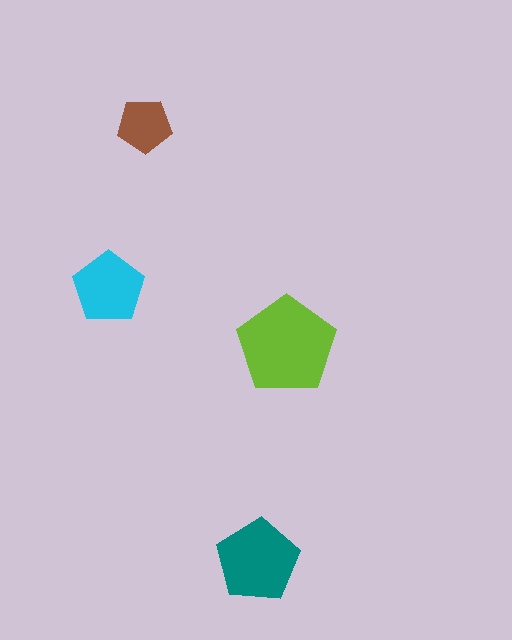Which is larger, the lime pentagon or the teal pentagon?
The lime one.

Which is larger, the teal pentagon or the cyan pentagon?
The teal one.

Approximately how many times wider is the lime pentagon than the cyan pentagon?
About 1.5 times wider.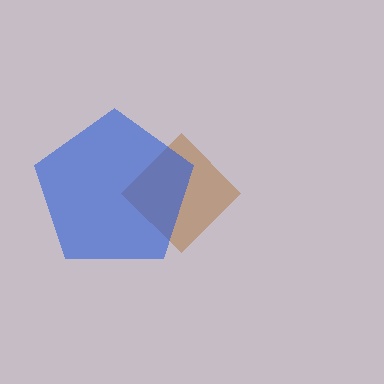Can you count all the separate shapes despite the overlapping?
Yes, there are 2 separate shapes.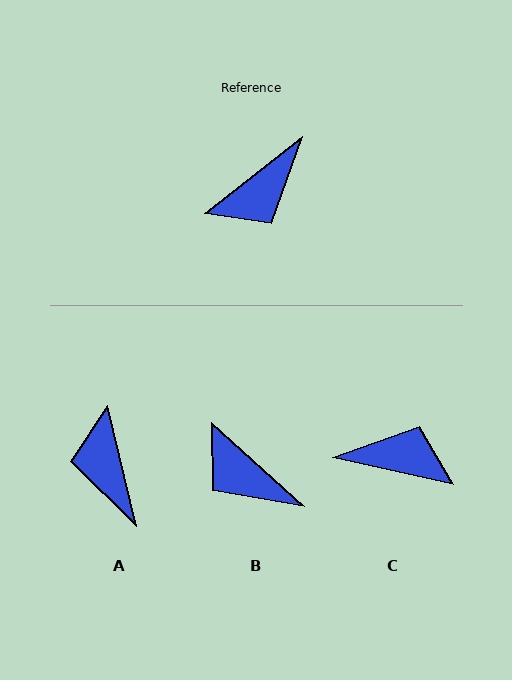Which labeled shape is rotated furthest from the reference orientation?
C, about 130 degrees away.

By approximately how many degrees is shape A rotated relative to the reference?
Approximately 115 degrees clockwise.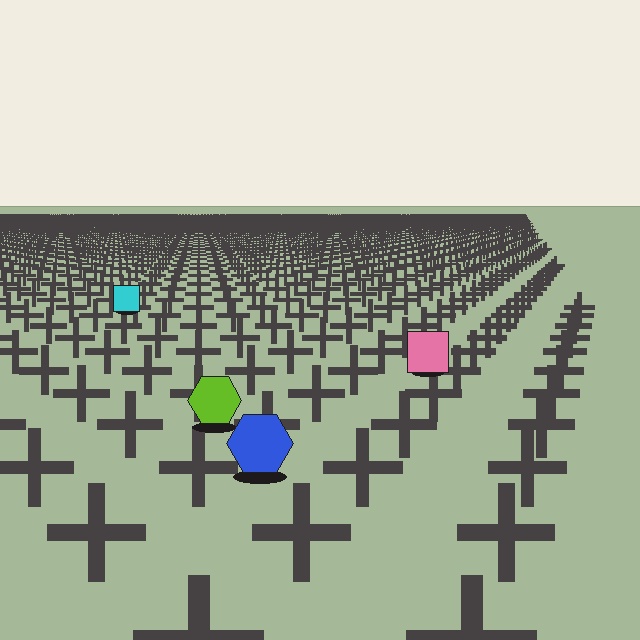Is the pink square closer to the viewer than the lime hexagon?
No. The lime hexagon is closer — you can tell from the texture gradient: the ground texture is coarser near it.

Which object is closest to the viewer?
The blue hexagon is closest. The texture marks near it are larger and more spread out.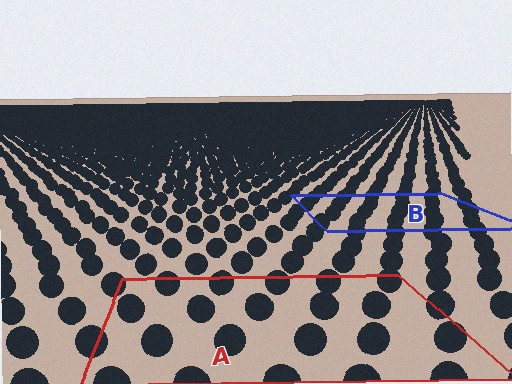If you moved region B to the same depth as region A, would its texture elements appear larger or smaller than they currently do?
They would appear larger. At a closer depth, the same texture elements are projected at a bigger on-screen size.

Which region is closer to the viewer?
Region A is closer. The texture elements there are larger and more spread out.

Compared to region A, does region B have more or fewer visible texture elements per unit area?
Region B has more texture elements per unit area — they are packed more densely because it is farther away.